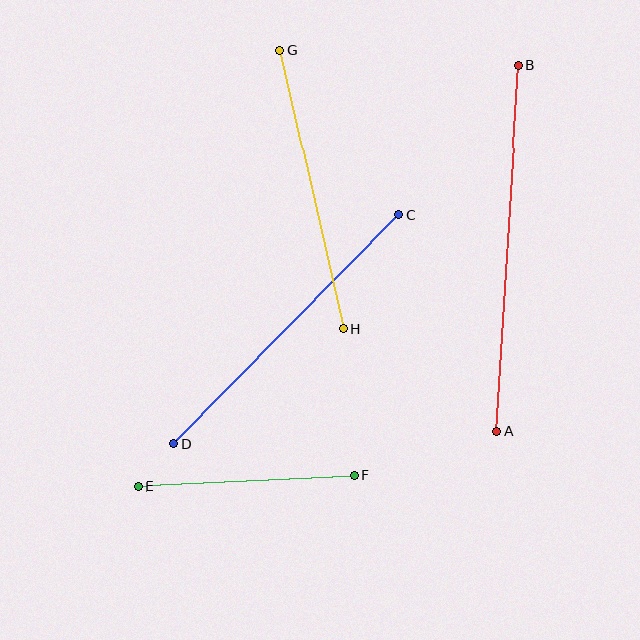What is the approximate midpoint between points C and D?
The midpoint is at approximately (286, 329) pixels.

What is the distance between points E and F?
The distance is approximately 216 pixels.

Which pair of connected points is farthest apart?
Points A and B are farthest apart.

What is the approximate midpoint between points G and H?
The midpoint is at approximately (312, 189) pixels.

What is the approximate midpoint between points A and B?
The midpoint is at approximately (508, 249) pixels.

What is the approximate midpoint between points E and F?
The midpoint is at approximately (247, 481) pixels.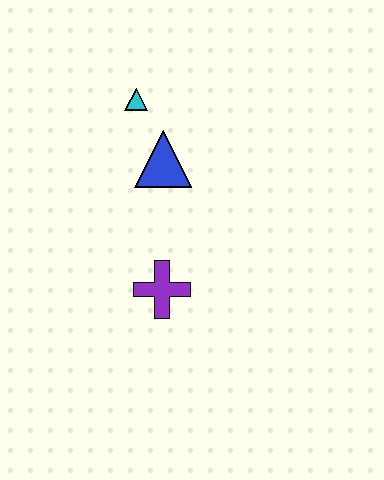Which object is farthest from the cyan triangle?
The purple cross is farthest from the cyan triangle.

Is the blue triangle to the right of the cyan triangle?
Yes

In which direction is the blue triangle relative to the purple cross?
The blue triangle is above the purple cross.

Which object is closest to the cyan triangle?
The blue triangle is closest to the cyan triangle.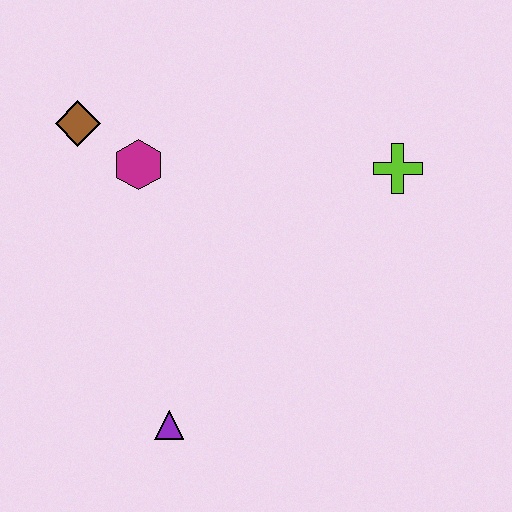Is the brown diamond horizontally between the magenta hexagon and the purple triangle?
No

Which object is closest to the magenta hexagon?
The brown diamond is closest to the magenta hexagon.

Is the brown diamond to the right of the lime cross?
No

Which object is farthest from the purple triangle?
The lime cross is farthest from the purple triangle.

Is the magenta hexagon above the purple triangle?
Yes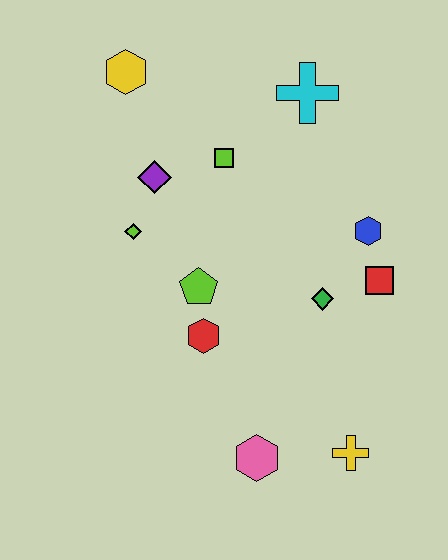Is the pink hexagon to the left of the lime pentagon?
No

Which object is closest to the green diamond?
The red square is closest to the green diamond.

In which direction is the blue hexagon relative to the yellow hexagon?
The blue hexagon is to the right of the yellow hexagon.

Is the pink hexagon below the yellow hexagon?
Yes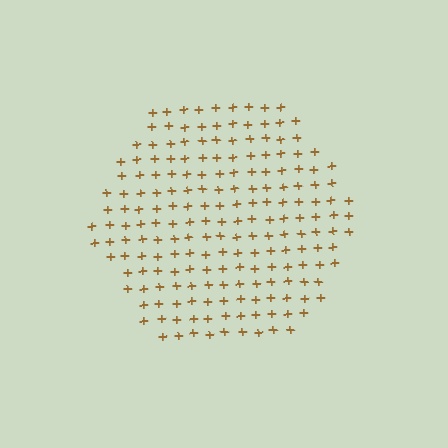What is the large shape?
The large shape is a hexagon.